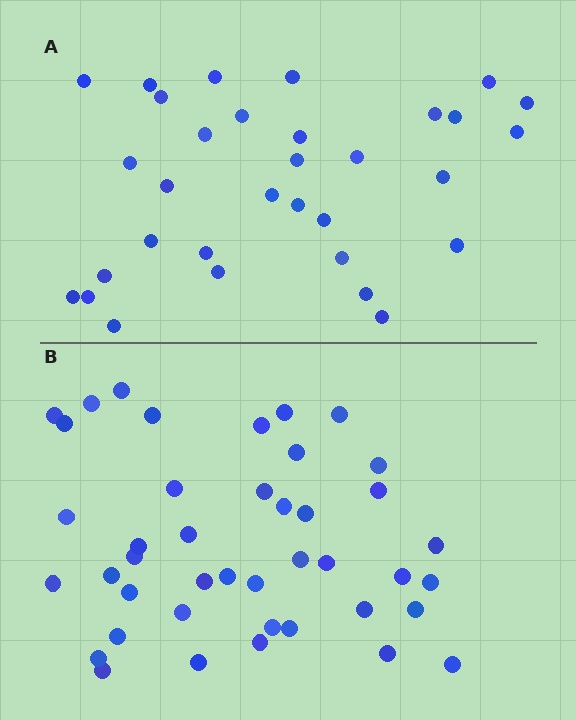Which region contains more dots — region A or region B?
Region B (the bottom region) has more dots.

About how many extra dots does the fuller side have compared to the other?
Region B has roughly 10 or so more dots than region A.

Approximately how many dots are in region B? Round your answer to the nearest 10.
About 40 dots. (The exact count is 42, which rounds to 40.)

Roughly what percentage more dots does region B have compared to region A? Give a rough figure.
About 30% more.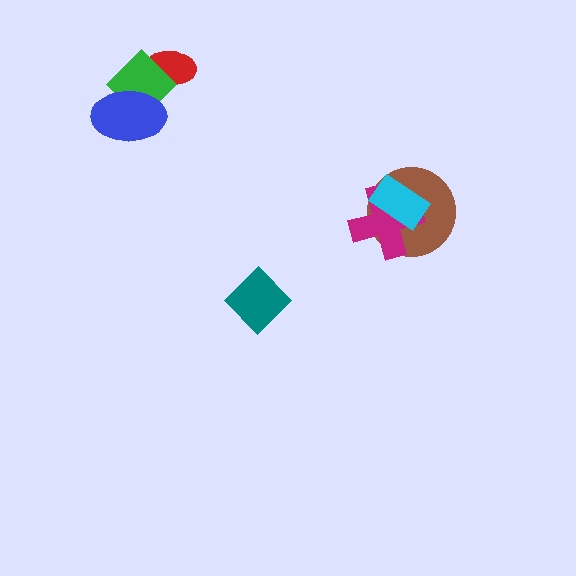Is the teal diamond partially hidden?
No, no other shape covers it.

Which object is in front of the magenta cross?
The cyan rectangle is in front of the magenta cross.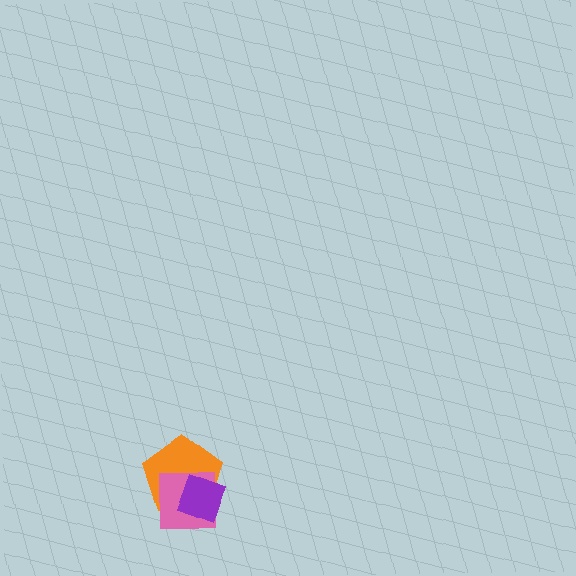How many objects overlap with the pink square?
2 objects overlap with the pink square.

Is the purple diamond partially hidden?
No, no other shape covers it.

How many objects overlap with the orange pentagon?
2 objects overlap with the orange pentagon.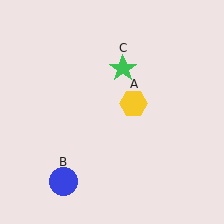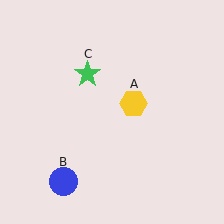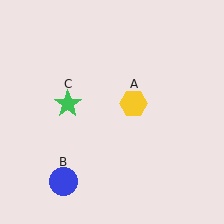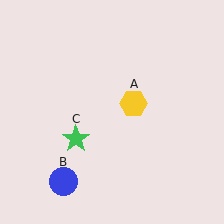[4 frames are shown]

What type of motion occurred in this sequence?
The green star (object C) rotated counterclockwise around the center of the scene.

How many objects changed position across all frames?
1 object changed position: green star (object C).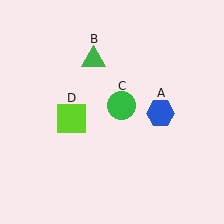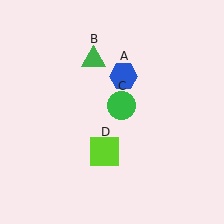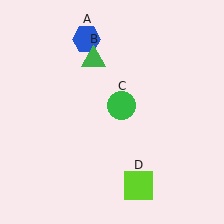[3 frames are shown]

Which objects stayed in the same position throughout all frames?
Green triangle (object B) and green circle (object C) remained stationary.